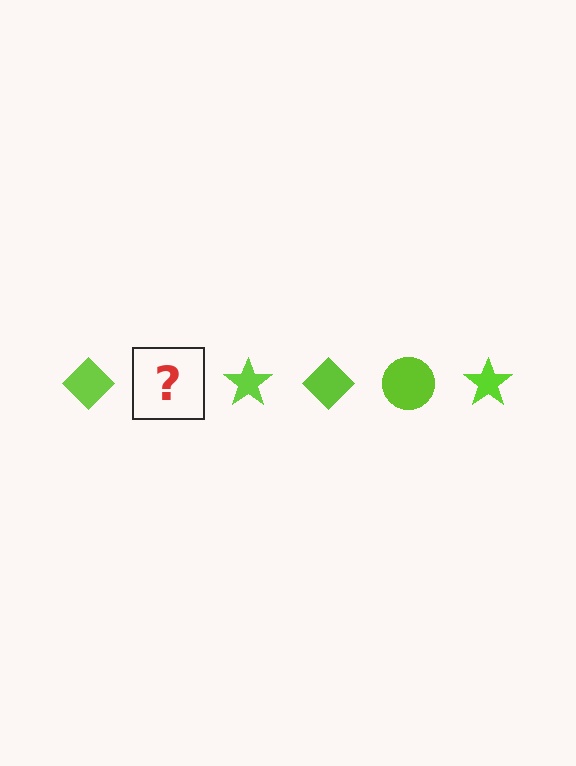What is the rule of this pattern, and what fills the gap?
The rule is that the pattern cycles through diamond, circle, star shapes in lime. The gap should be filled with a lime circle.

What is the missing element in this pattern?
The missing element is a lime circle.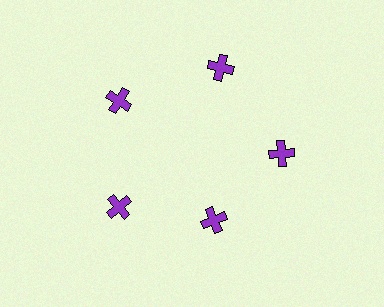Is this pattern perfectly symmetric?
No. The 5 purple crosses are arranged in a ring, but one element near the 5 o'clock position is pulled inward toward the center, breaking the 5-fold rotational symmetry.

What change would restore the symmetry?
The symmetry would be restored by moving it outward, back onto the ring so that all 5 crosses sit at equal angles and equal distance from the center.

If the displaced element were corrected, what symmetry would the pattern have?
It would have 5-fold rotational symmetry — the pattern would map onto itself every 72 degrees.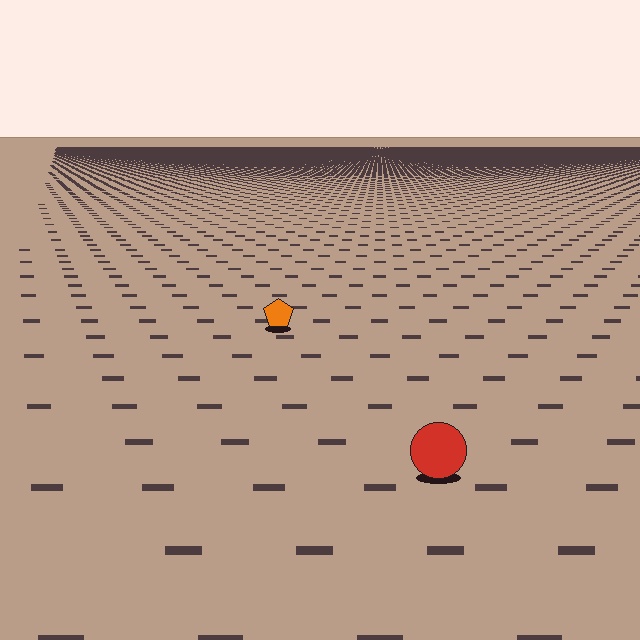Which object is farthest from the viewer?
The orange pentagon is farthest from the viewer. It appears smaller and the ground texture around it is denser.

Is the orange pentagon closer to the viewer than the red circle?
No. The red circle is closer — you can tell from the texture gradient: the ground texture is coarser near it.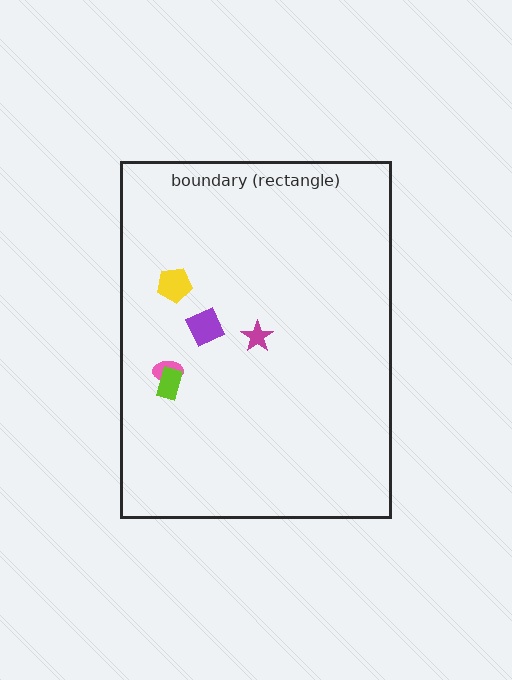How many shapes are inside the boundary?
5 inside, 0 outside.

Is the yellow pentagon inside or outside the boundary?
Inside.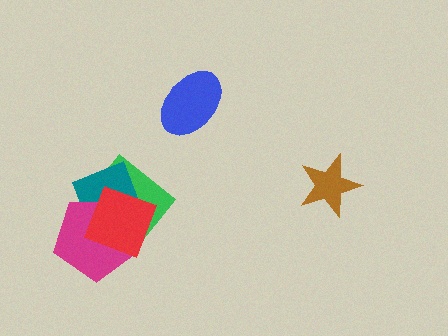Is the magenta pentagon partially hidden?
Yes, it is partially covered by another shape.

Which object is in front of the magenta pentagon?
The red diamond is in front of the magenta pentagon.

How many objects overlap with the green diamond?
3 objects overlap with the green diamond.